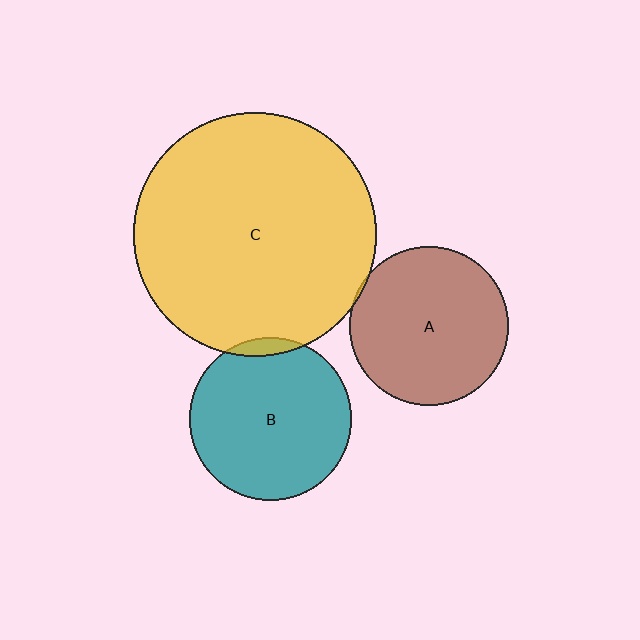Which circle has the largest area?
Circle C (yellow).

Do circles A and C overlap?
Yes.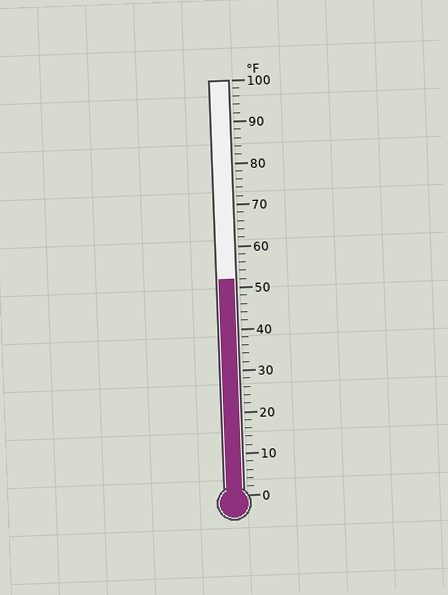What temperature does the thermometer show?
The thermometer shows approximately 52°F.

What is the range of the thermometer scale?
The thermometer scale ranges from 0°F to 100°F.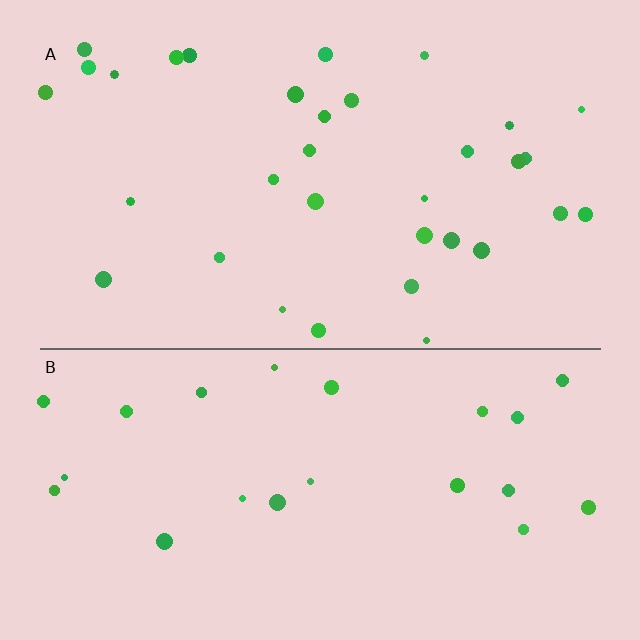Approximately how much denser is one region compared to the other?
Approximately 1.4× — region A over region B.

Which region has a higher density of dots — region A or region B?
A (the top).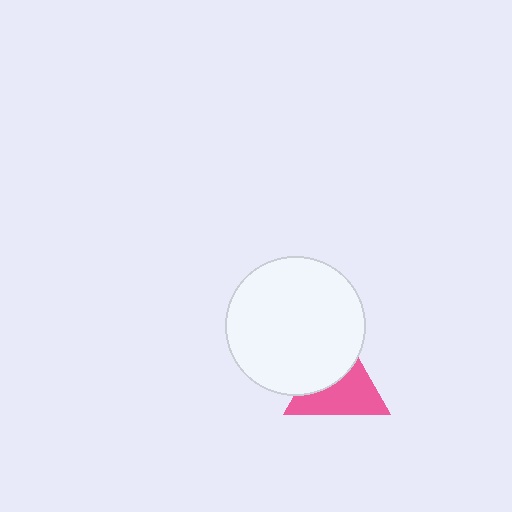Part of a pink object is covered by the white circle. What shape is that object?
It is a triangle.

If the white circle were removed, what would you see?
You would see the complete pink triangle.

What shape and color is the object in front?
The object in front is a white circle.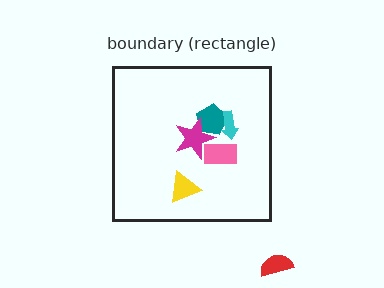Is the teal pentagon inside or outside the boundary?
Inside.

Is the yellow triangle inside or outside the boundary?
Inside.